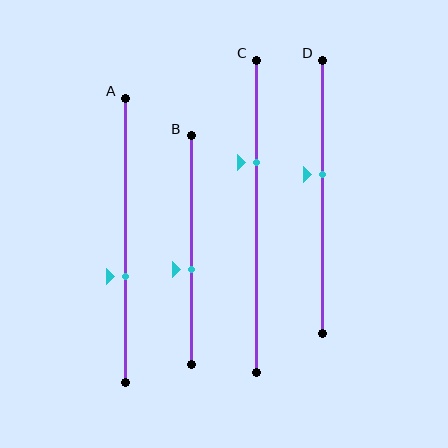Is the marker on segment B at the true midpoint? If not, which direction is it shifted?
No, the marker on segment B is shifted downward by about 8% of the segment length.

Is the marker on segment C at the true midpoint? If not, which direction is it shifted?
No, the marker on segment C is shifted upward by about 17% of the segment length.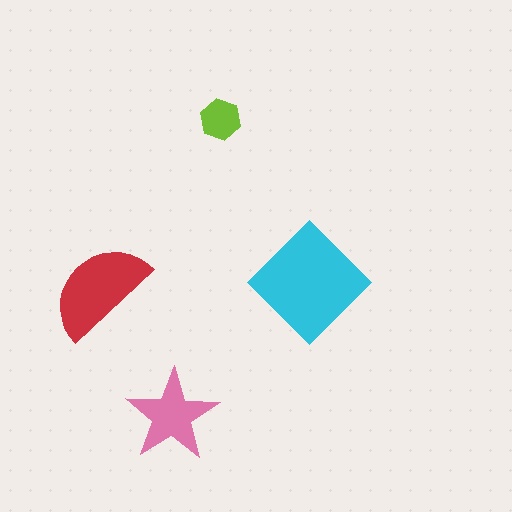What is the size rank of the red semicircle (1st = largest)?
2nd.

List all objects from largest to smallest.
The cyan diamond, the red semicircle, the pink star, the lime hexagon.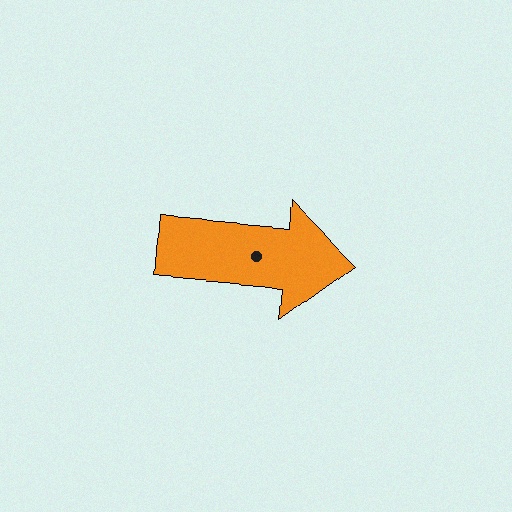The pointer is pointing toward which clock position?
Roughly 3 o'clock.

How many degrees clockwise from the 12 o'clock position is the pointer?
Approximately 95 degrees.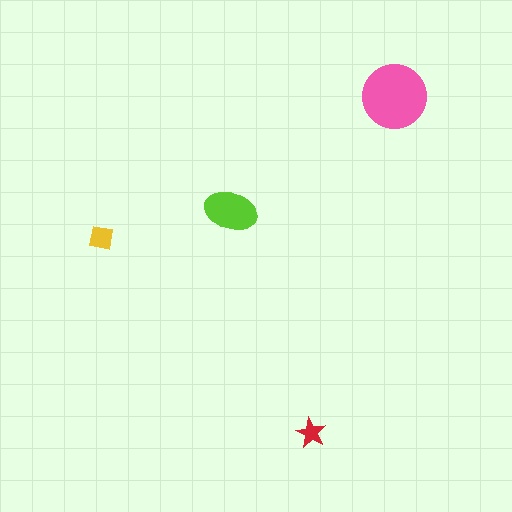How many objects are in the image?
There are 4 objects in the image.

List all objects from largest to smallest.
The pink circle, the lime ellipse, the yellow square, the red star.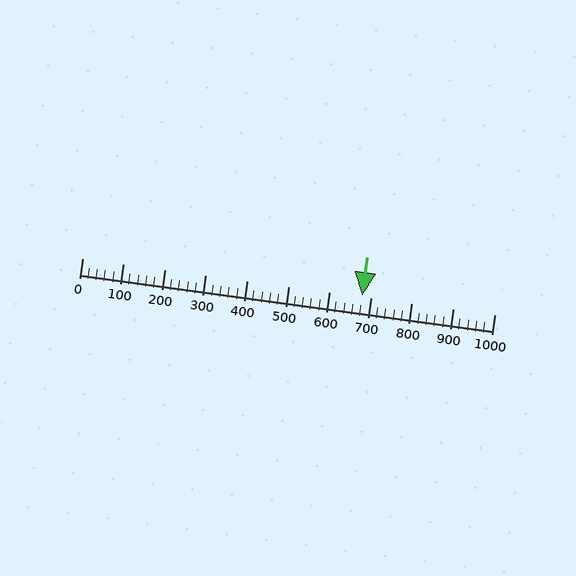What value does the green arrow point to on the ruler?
The green arrow points to approximately 680.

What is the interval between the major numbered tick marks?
The major tick marks are spaced 100 units apart.